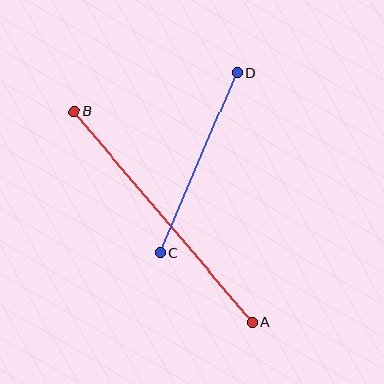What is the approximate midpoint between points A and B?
The midpoint is at approximately (163, 217) pixels.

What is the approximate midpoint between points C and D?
The midpoint is at approximately (198, 163) pixels.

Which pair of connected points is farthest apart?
Points A and B are farthest apart.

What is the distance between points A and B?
The distance is approximately 276 pixels.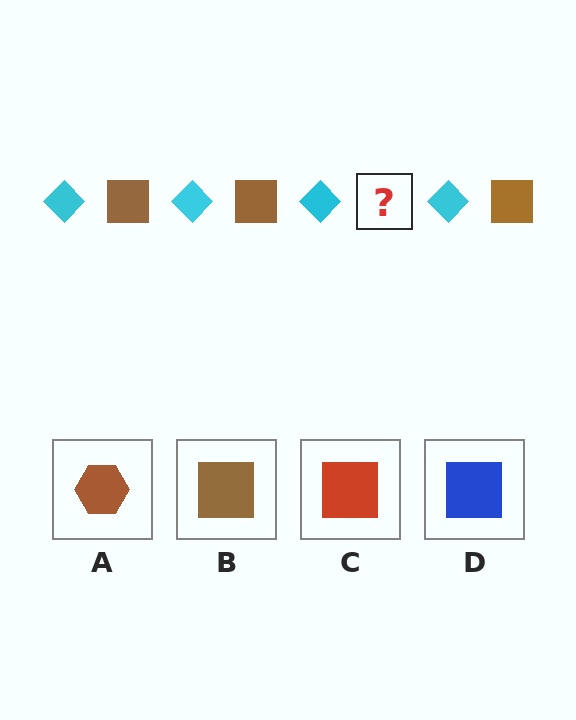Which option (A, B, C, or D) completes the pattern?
B.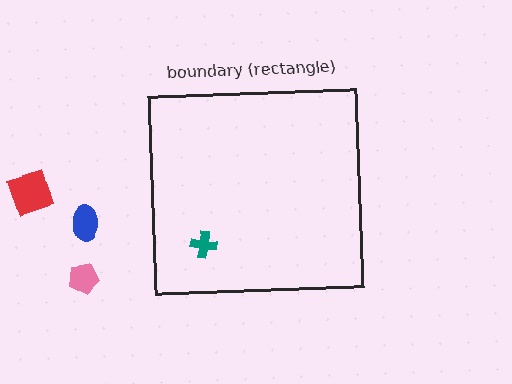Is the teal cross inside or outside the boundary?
Inside.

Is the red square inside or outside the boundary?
Outside.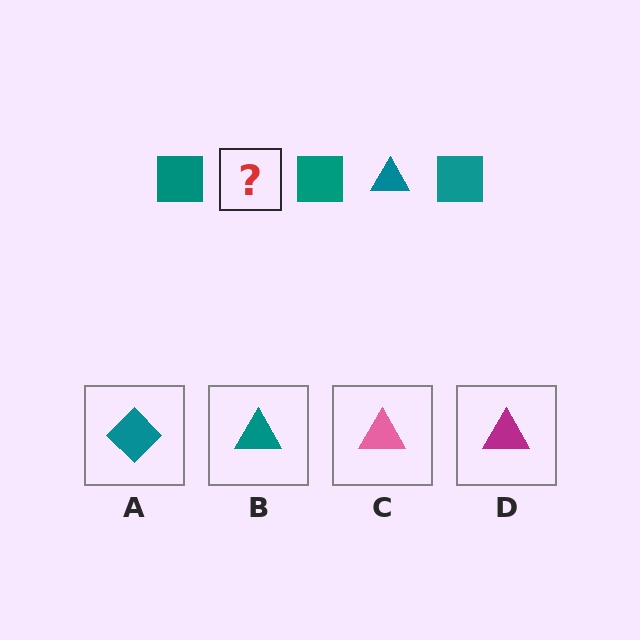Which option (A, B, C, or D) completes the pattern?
B.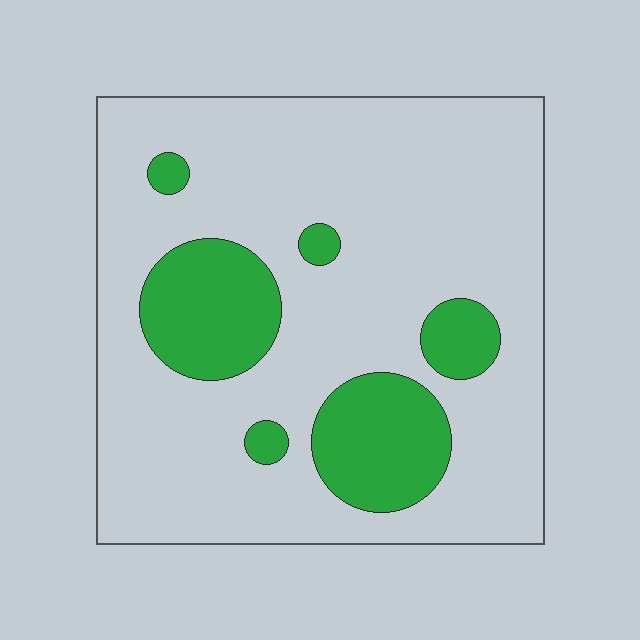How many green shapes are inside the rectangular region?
6.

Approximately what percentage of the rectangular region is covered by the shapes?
Approximately 20%.